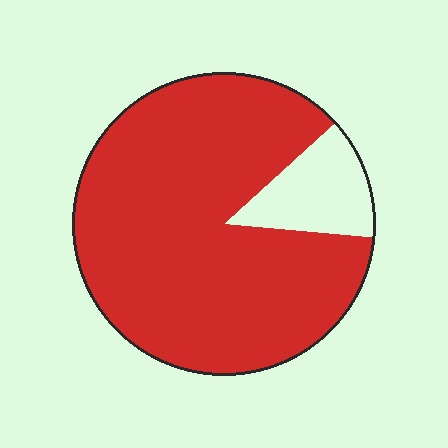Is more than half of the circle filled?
Yes.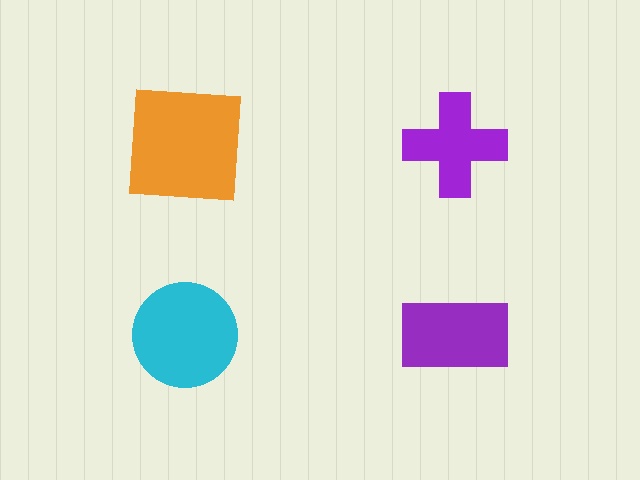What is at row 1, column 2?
A purple cross.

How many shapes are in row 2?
2 shapes.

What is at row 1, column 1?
An orange square.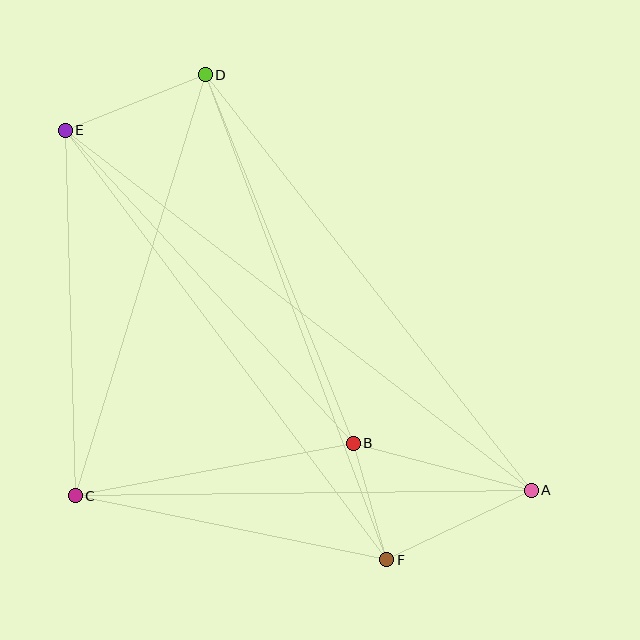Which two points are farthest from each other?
Points A and E are farthest from each other.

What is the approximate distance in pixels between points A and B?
The distance between A and B is approximately 184 pixels.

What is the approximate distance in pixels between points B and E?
The distance between B and E is approximately 426 pixels.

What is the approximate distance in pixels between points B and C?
The distance between B and C is approximately 283 pixels.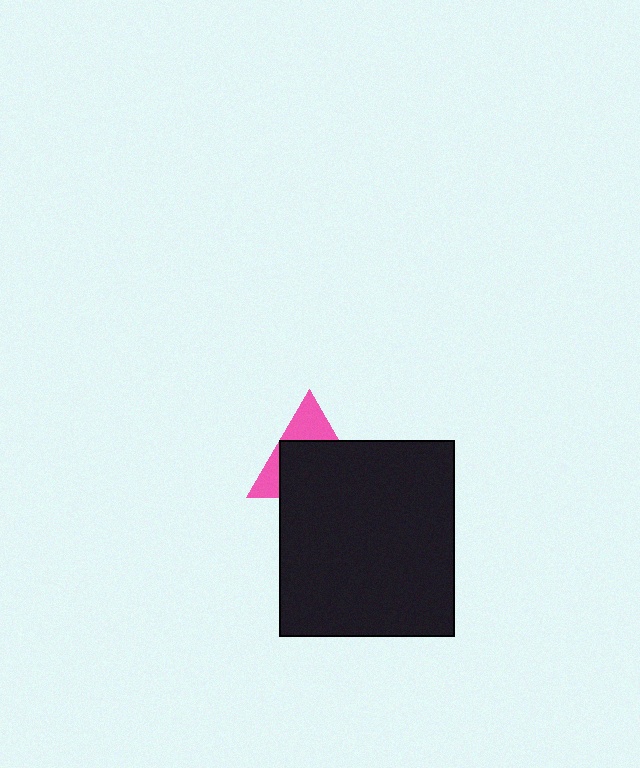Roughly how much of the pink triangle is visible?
A small part of it is visible (roughly 36%).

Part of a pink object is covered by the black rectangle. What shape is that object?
It is a triangle.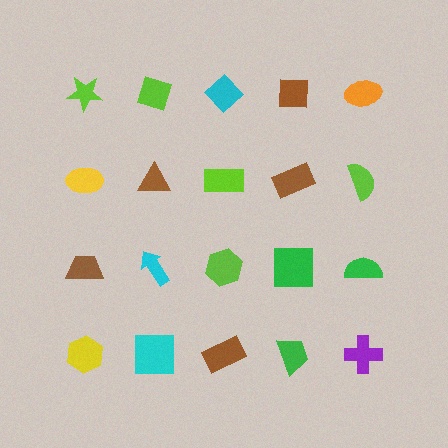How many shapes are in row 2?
5 shapes.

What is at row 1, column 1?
A lime star.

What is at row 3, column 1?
A brown trapezoid.